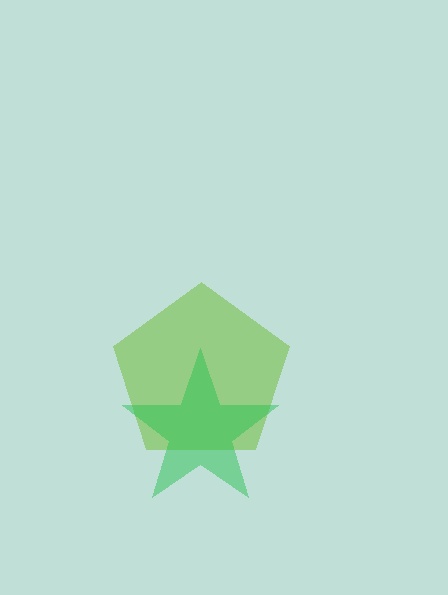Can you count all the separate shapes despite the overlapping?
Yes, there are 2 separate shapes.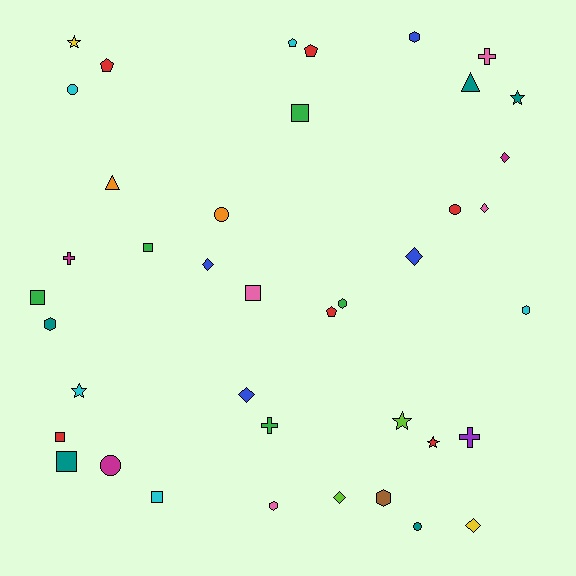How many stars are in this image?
There are 5 stars.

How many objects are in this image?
There are 40 objects.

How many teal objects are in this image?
There are 5 teal objects.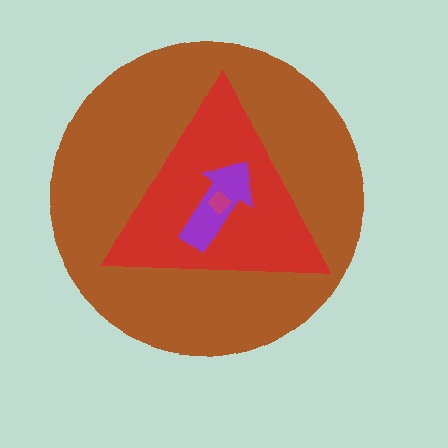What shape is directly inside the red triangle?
The purple arrow.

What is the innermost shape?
The magenta diamond.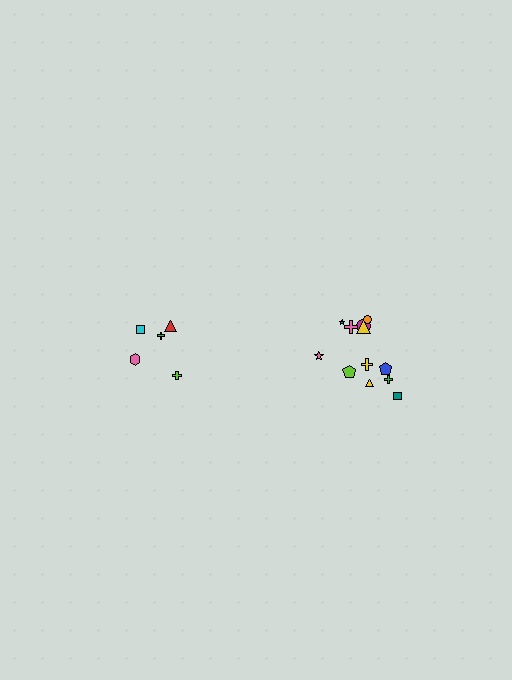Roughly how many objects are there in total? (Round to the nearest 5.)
Roughly 15 objects in total.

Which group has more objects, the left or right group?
The right group.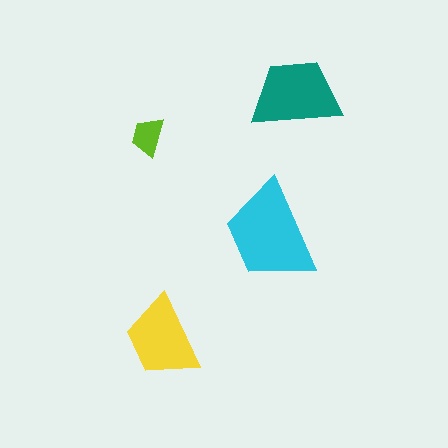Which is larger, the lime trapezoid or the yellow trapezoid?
The yellow one.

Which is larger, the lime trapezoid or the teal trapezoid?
The teal one.